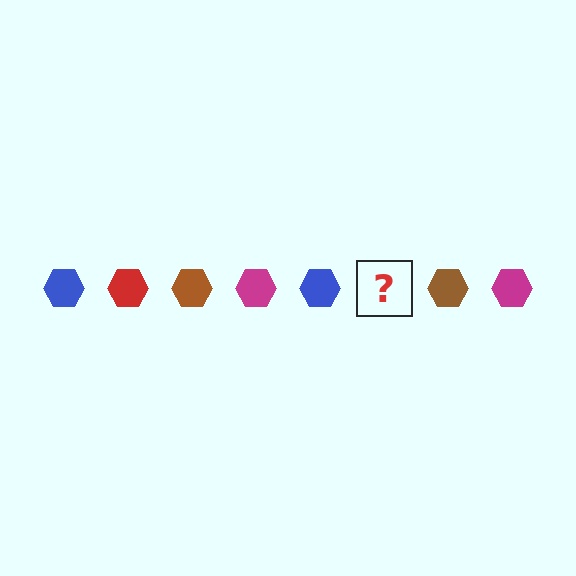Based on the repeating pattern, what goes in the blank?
The blank should be a red hexagon.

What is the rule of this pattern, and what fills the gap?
The rule is that the pattern cycles through blue, red, brown, magenta hexagons. The gap should be filled with a red hexagon.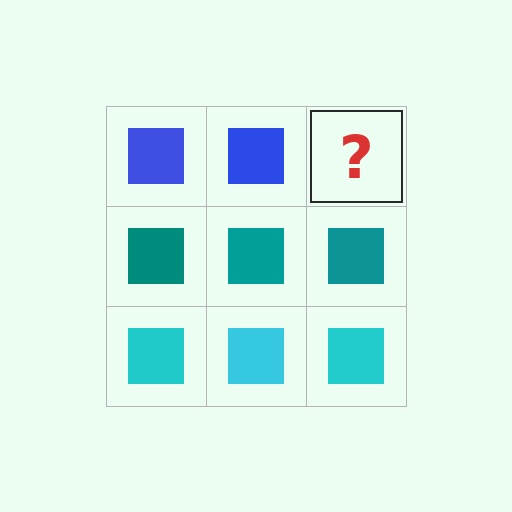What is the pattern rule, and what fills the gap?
The rule is that each row has a consistent color. The gap should be filled with a blue square.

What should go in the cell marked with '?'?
The missing cell should contain a blue square.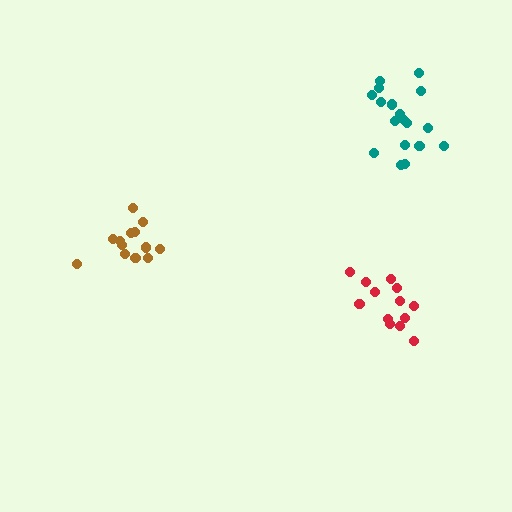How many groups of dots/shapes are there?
There are 3 groups.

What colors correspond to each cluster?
The clusters are colored: red, brown, teal.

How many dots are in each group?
Group 1: 13 dots, Group 2: 13 dots, Group 3: 18 dots (44 total).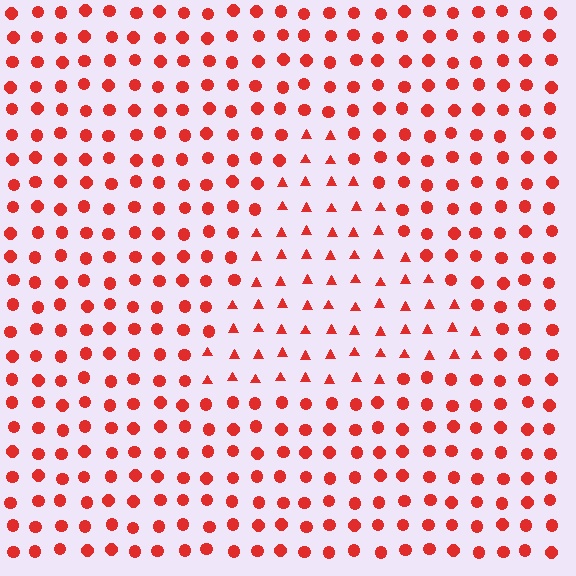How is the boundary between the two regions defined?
The boundary is defined by a change in element shape: triangles inside vs. circles outside. All elements share the same color and spacing.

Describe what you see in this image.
The image is filled with small red elements arranged in a uniform grid. A triangle-shaped region contains triangles, while the surrounding area contains circles. The boundary is defined purely by the change in element shape.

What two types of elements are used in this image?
The image uses triangles inside the triangle region and circles outside it.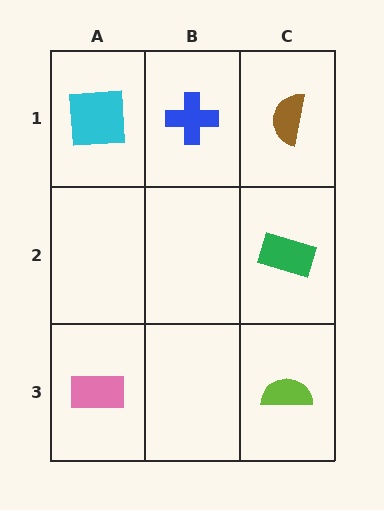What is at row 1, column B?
A blue cross.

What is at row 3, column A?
A pink rectangle.